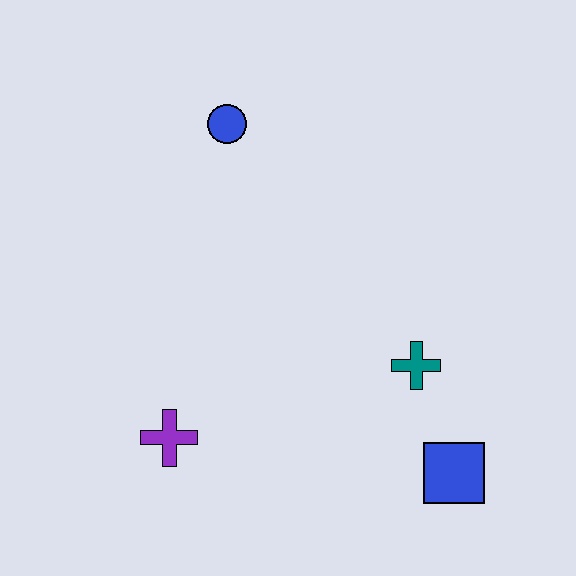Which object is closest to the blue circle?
The teal cross is closest to the blue circle.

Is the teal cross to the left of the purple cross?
No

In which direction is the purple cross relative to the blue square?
The purple cross is to the left of the blue square.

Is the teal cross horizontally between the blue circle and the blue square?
Yes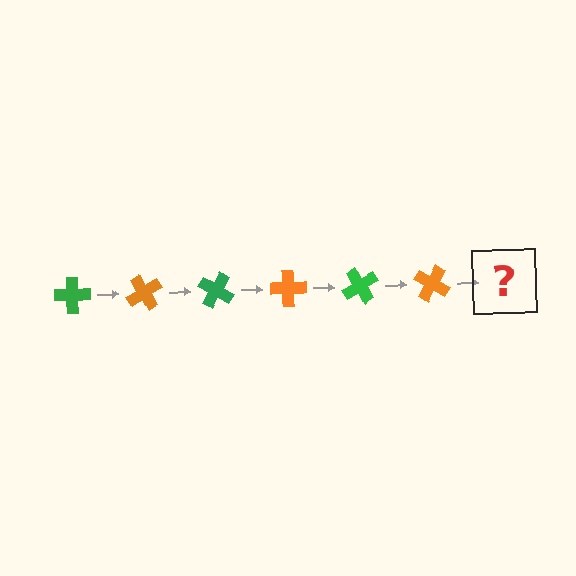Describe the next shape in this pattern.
It should be a green cross, rotated 360 degrees from the start.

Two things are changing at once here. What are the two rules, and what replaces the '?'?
The two rules are that it rotates 60 degrees each step and the color cycles through green and orange. The '?' should be a green cross, rotated 360 degrees from the start.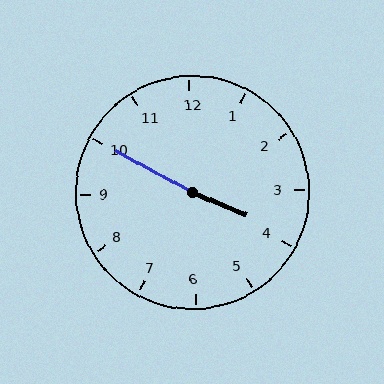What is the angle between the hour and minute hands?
Approximately 175 degrees.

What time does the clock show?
3:50.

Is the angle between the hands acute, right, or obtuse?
It is obtuse.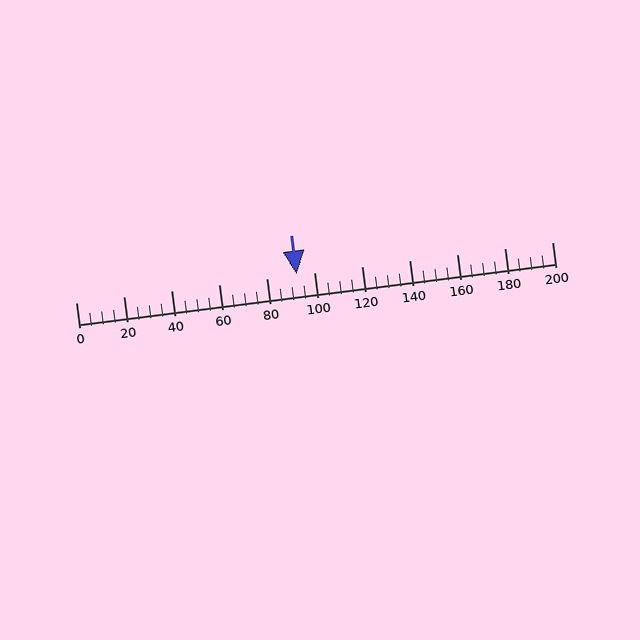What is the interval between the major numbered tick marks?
The major tick marks are spaced 20 units apart.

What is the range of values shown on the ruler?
The ruler shows values from 0 to 200.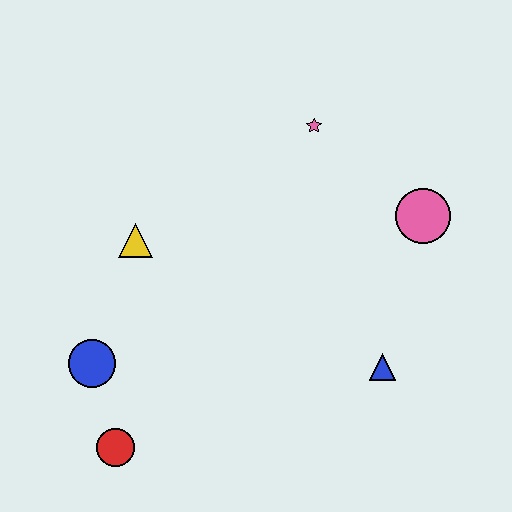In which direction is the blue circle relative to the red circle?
The blue circle is above the red circle.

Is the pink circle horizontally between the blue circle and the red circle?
No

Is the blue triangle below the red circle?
No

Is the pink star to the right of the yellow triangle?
Yes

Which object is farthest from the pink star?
The red circle is farthest from the pink star.